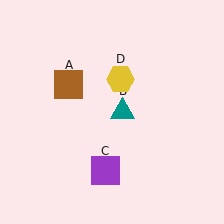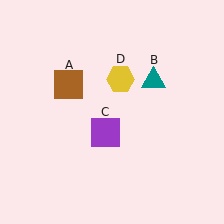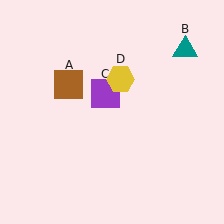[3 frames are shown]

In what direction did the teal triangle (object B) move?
The teal triangle (object B) moved up and to the right.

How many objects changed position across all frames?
2 objects changed position: teal triangle (object B), purple square (object C).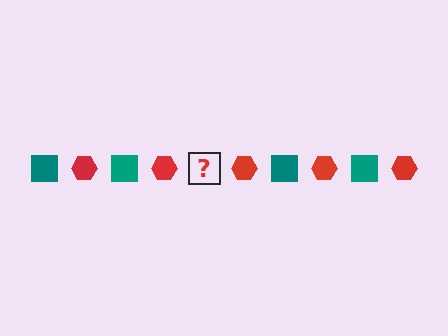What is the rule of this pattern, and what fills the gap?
The rule is that the pattern alternates between teal square and red hexagon. The gap should be filled with a teal square.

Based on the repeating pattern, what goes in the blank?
The blank should be a teal square.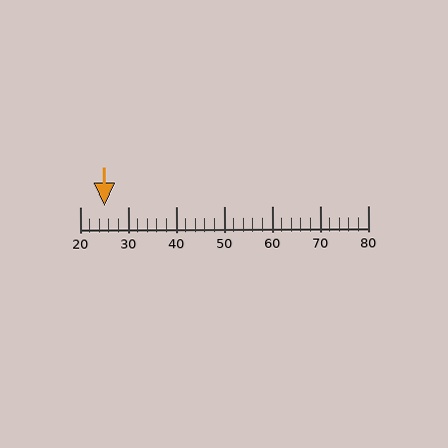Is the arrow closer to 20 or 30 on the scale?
The arrow is closer to 30.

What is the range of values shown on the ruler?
The ruler shows values from 20 to 80.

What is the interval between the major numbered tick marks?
The major tick marks are spaced 10 units apart.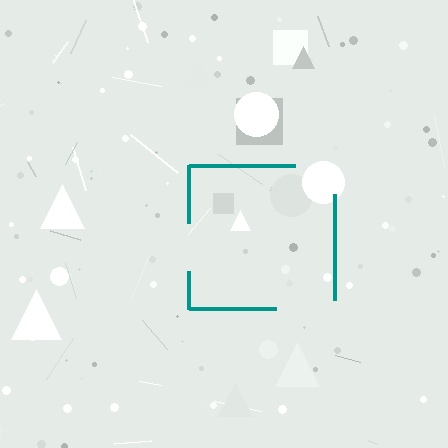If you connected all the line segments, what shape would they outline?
They would outline a square.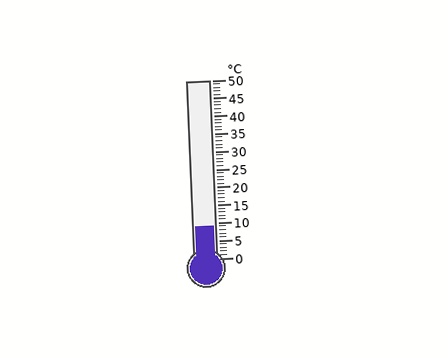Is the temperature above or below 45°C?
The temperature is below 45°C.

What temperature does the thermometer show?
The thermometer shows approximately 9°C.